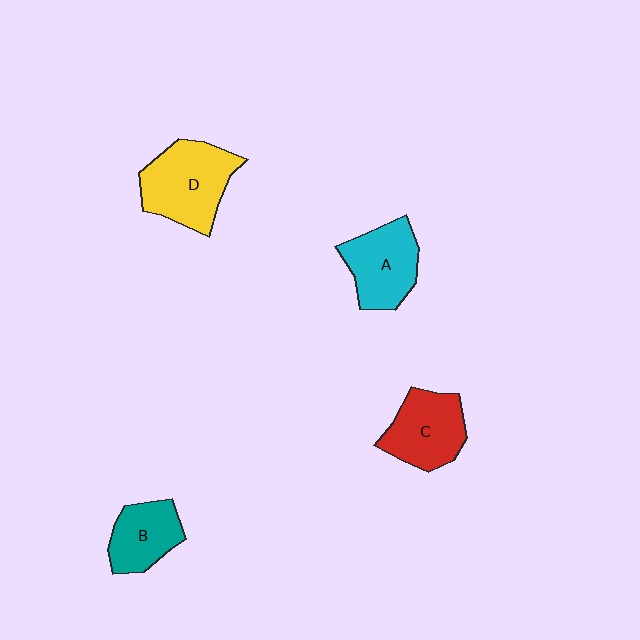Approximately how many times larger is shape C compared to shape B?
Approximately 1.2 times.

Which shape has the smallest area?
Shape B (teal).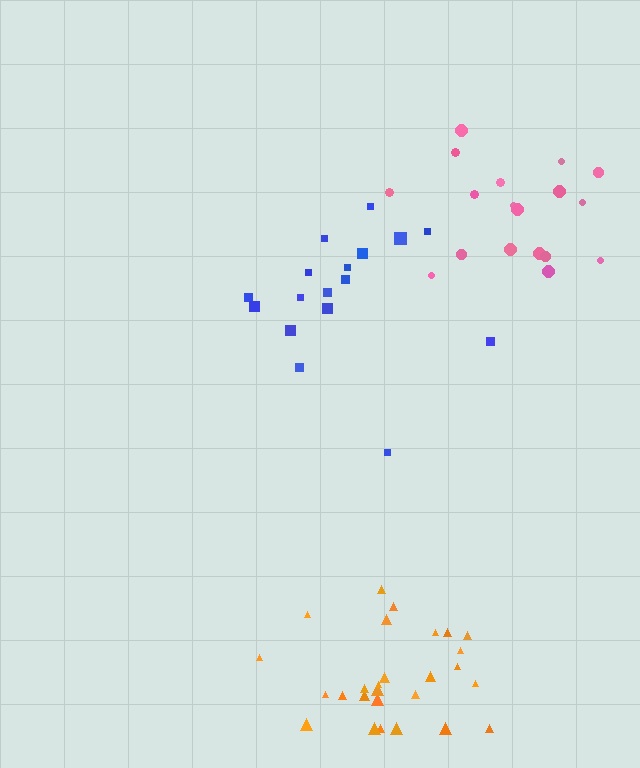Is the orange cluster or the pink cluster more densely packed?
Pink.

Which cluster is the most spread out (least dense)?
Blue.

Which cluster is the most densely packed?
Pink.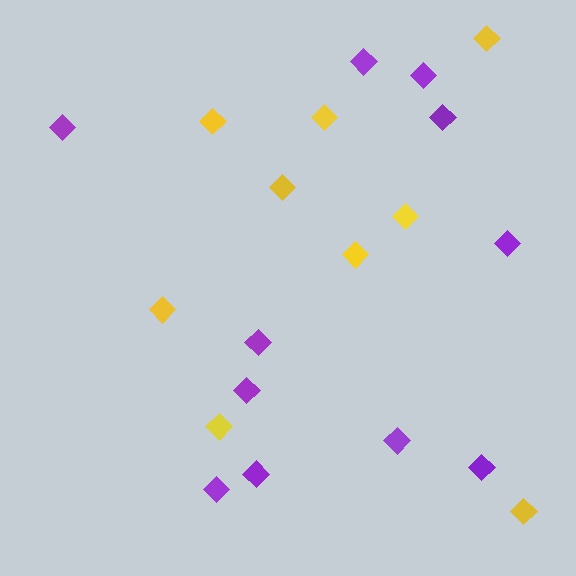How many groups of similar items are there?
There are 2 groups: one group of purple diamonds (11) and one group of yellow diamonds (9).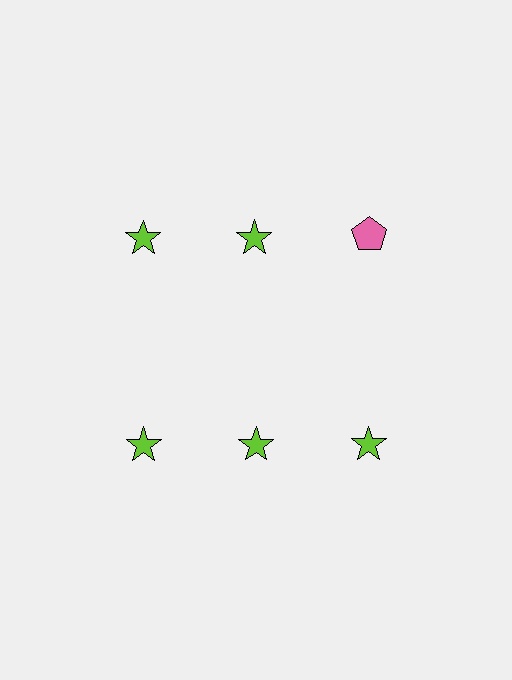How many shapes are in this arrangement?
There are 6 shapes arranged in a grid pattern.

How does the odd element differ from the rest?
It differs in both color (pink instead of lime) and shape (pentagon instead of star).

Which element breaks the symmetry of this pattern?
The pink pentagon in the top row, center column breaks the symmetry. All other shapes are lime stars.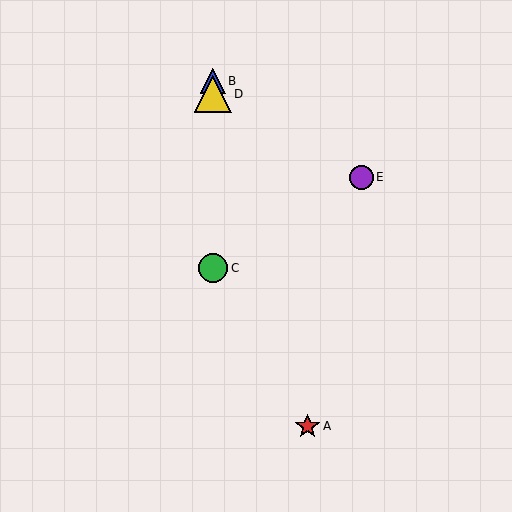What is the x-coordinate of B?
Object B is at x≈213.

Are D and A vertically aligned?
No, D is at x≈213 and A is at x≈308.